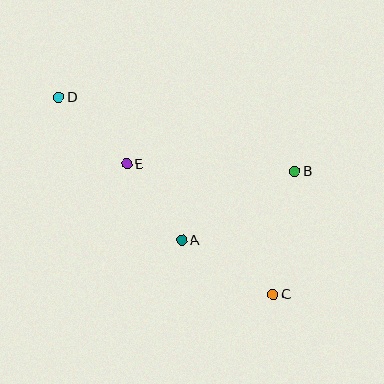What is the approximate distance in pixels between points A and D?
The distance between A and D is approximately 189 pixels.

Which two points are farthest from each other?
Points C and D are farthest from each other.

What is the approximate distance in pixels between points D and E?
The distance between D and E is approximately 95 pixels.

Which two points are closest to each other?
Points A and E are closest to each other.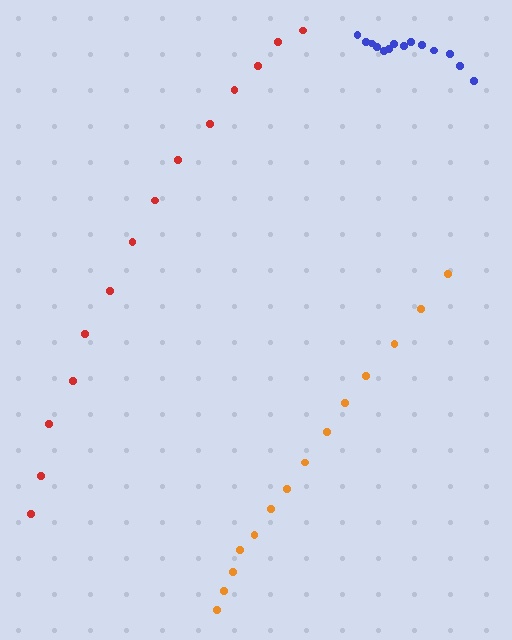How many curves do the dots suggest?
There are 3 distinct paths.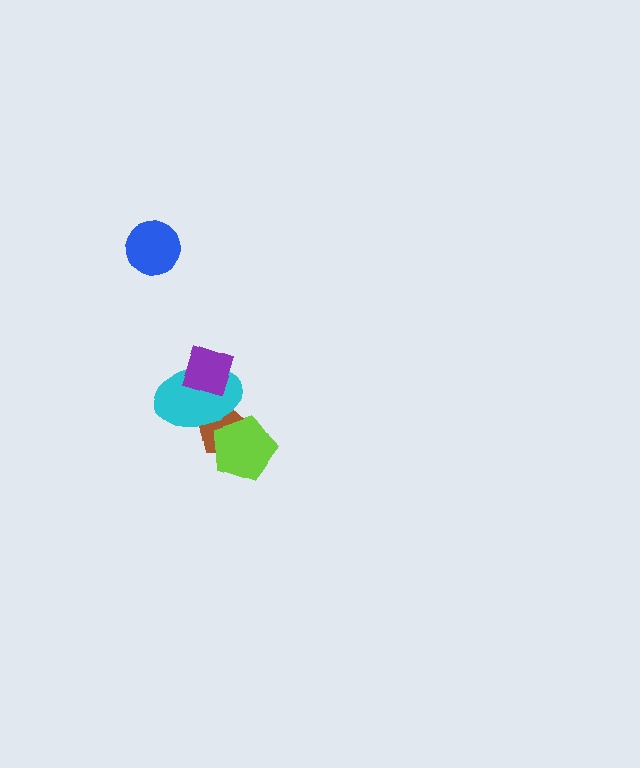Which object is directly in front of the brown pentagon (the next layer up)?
The lime pentagon is directly in front of the brown pentagon.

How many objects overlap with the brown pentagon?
2 objects overlap with the brown pentagon.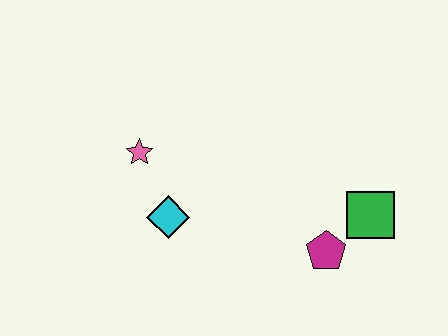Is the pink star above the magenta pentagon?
Yes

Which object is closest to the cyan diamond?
The pink star is closest to the cyan diamond.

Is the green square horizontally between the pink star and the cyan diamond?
No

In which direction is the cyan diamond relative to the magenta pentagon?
The cyan diamond is to the left of the magenta pentagon.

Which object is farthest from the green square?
The pink star is farthest from the green square.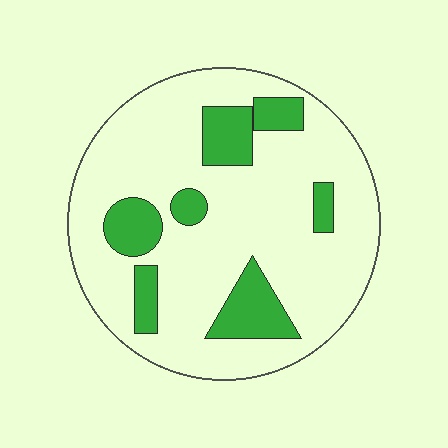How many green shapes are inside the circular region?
7.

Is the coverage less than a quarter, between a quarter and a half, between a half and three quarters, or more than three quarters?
Less than a quarter.